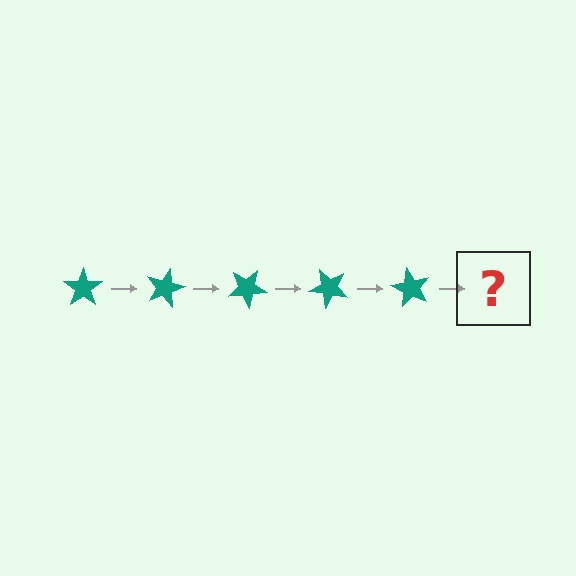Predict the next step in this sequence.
The next step is a teal star rotated 75 degrees.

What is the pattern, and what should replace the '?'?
The pattern is that the star rotates 15 degrees each step. The '?' should be a teal star rotated 75 degrees.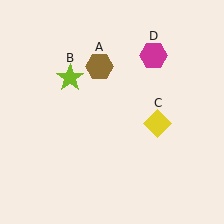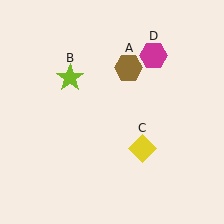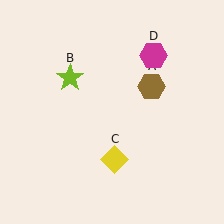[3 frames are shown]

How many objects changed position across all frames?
2 objects changed position: brown hexagon (object A), yellow diamond (object C).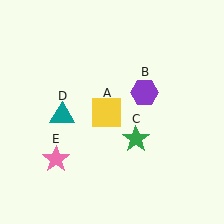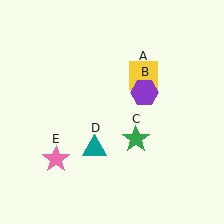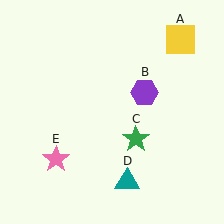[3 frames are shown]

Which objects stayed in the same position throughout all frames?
Purple hexagon (object B) and green star (object C) and pink star (object E) remained stationary.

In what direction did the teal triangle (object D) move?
The teal triangle (object D) moved down and to the right.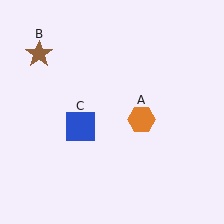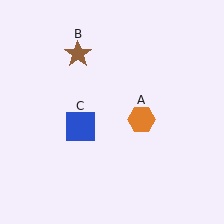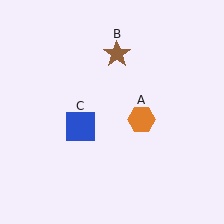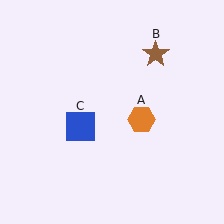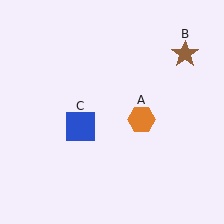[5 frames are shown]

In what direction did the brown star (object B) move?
The brown star (object B) moved right.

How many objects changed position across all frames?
1 object changed position: brown star (object B).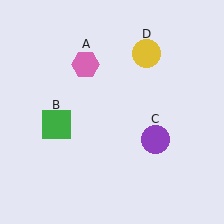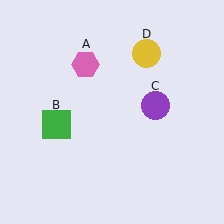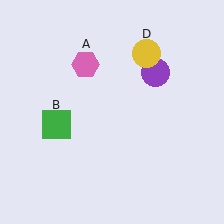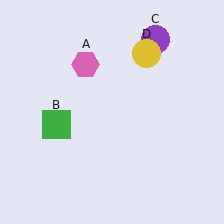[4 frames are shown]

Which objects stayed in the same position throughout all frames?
Pink hexagon (object A) and green square (object B) and yellow circle (object D) remained stationary.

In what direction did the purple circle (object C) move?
The purple circle (object C) moved up.